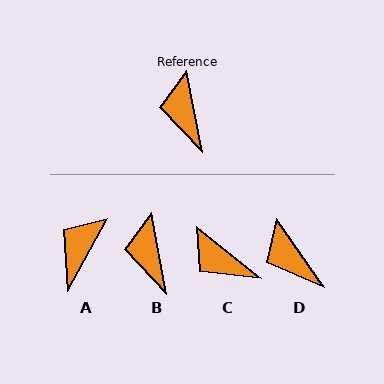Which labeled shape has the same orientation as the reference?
B.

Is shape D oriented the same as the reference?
No, it is off by about 24 degrees.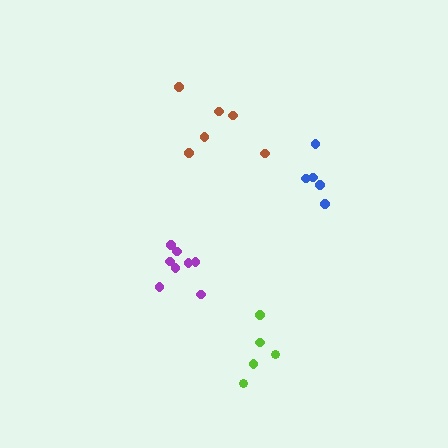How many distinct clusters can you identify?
There are 4 distinct clusters.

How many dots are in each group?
Group 1: 5 dots, Group 2: 8 dots, Group 3: 5 dots, Group 4: 6 dots (24 total).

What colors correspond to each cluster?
The clusters are colored: lime, purple, blue, brown.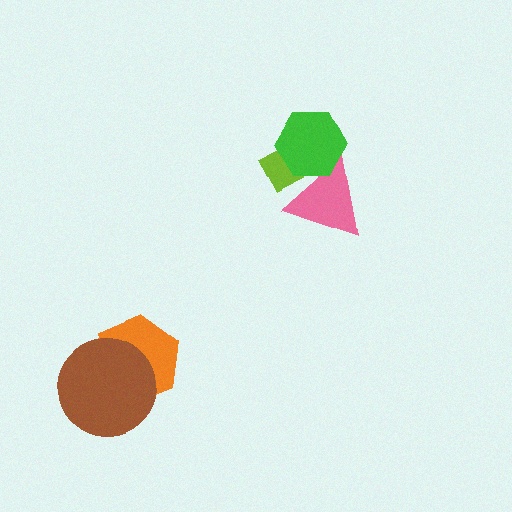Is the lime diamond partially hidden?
Yes, it is partially covered by another shape.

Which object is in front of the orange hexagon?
The brown circle is in front of the orange hexagon.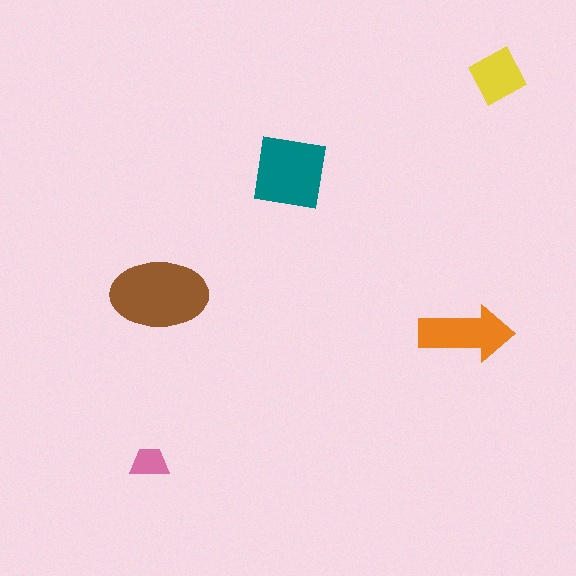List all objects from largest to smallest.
The brown ellipse, the teal square, the orange arrow, the yellow diamond, the pink trapezoid.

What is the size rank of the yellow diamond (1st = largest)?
4th.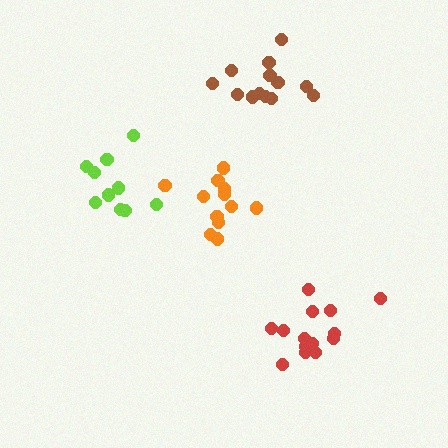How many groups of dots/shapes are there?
There are 4 groups.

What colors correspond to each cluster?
The clusters are colored: brown, red, lime, orange.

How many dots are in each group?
Group 1: 13 dots, Group 2: 15 dots, Group 3: 10 dots, Group 4: 12 dots (50 total).